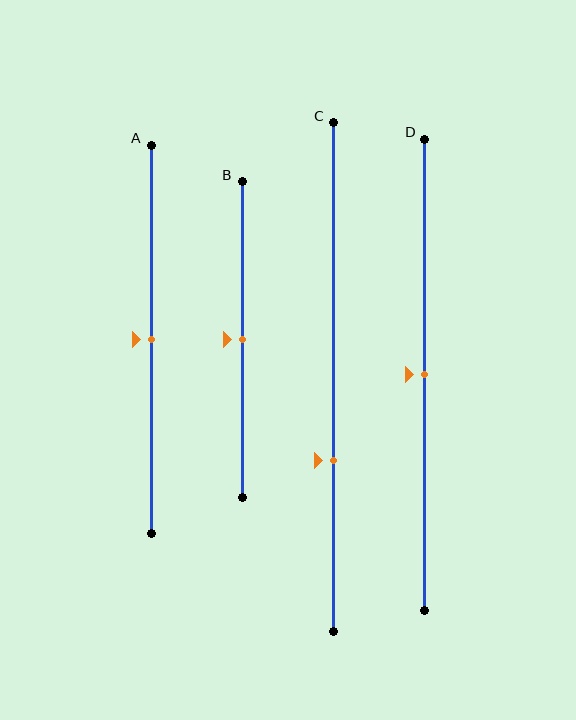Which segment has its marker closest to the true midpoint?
Segment A has its marker closest to the true midpoint.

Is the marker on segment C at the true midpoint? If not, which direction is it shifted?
No, the marker on segment C is shifted downward by about 16% of the segment length.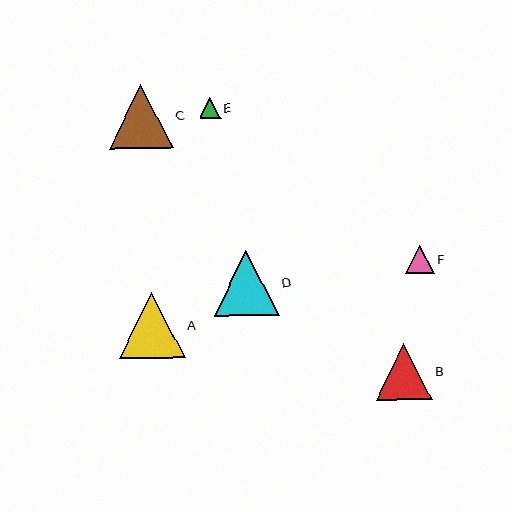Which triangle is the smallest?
Triangle E is the smallest with a size of approximately 21 pixels.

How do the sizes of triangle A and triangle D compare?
Triangle A and triangle D are approximately the same size.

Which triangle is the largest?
Triangle A is the largest with a size of approximately 66 pixels.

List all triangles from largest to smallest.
From largest to smallest: A, D, C, B, F, E.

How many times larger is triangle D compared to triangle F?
Triangle D is approximately 2.3 times the size of triangle F.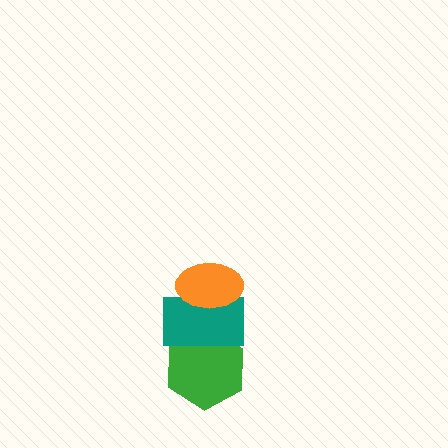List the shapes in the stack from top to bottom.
From top to bottom: the orange ellipse, the teal rectangle, the green hexagon.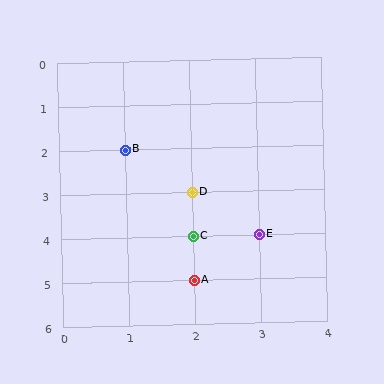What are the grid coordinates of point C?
Point C is at grid coordinates (2, 4).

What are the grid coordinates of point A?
Point A is at grid coordinates (2, 5).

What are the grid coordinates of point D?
Point D is at grid coordinates (2, 3).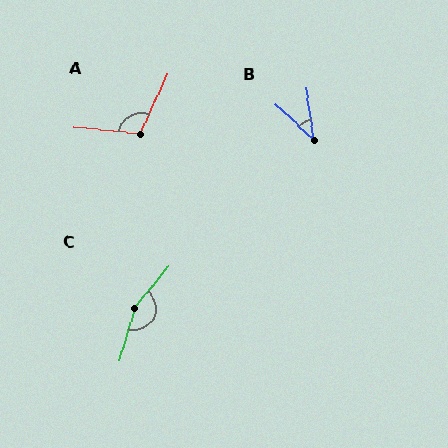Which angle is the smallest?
B, at approximately 39 degrees.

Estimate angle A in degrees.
Approximately 109 degrees.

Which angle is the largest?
C, at approximately 156 degrees.